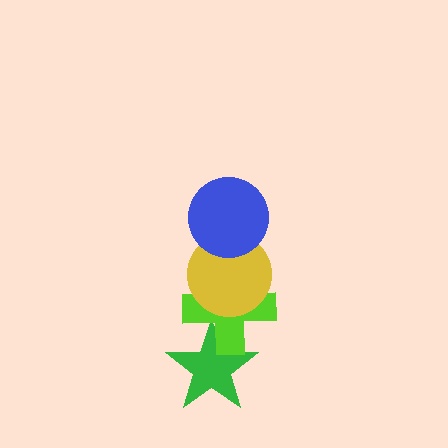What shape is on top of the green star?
The lime cross is on top of the green star.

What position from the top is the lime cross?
The lime cross is 3rd from the top.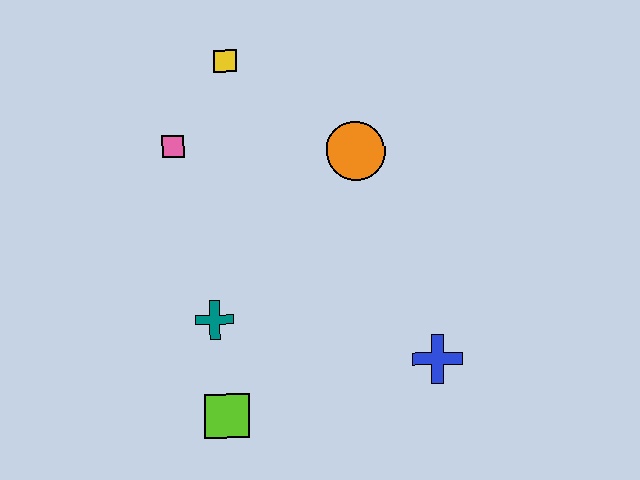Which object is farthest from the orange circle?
The lime square is farthest from the orange circle.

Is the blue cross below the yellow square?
Yes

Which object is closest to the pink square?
The yellow square is closest to the pink square.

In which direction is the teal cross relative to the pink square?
The teal cross is below the pink square.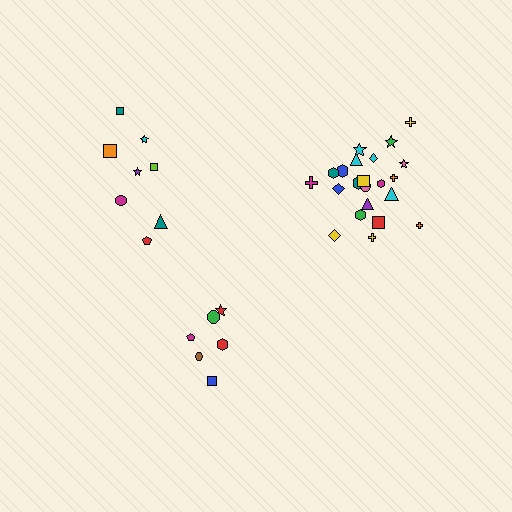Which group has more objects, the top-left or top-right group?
The top-right group.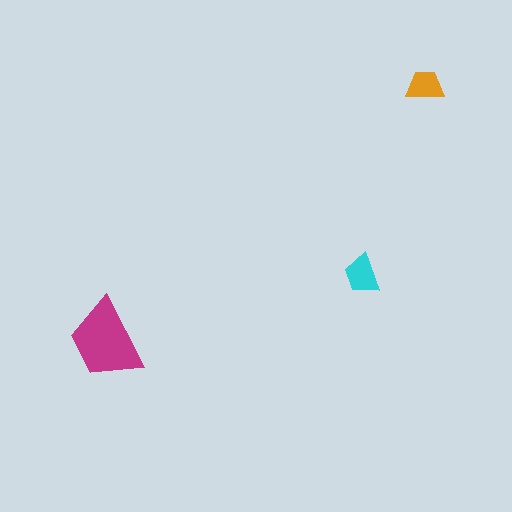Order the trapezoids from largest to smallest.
the magenta one, the cyan one, the orange one.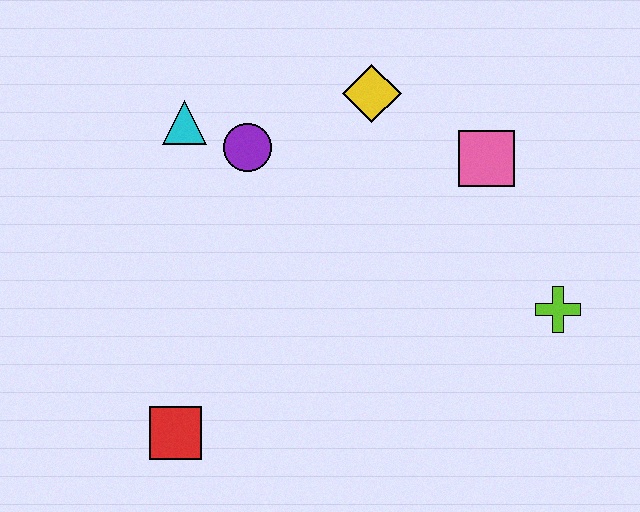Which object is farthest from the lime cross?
The cyan triangle is farthest from the lime cross.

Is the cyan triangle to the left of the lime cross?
Yes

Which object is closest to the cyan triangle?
The purple circle is closest to the cyan triangle.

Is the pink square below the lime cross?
No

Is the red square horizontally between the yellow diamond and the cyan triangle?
No